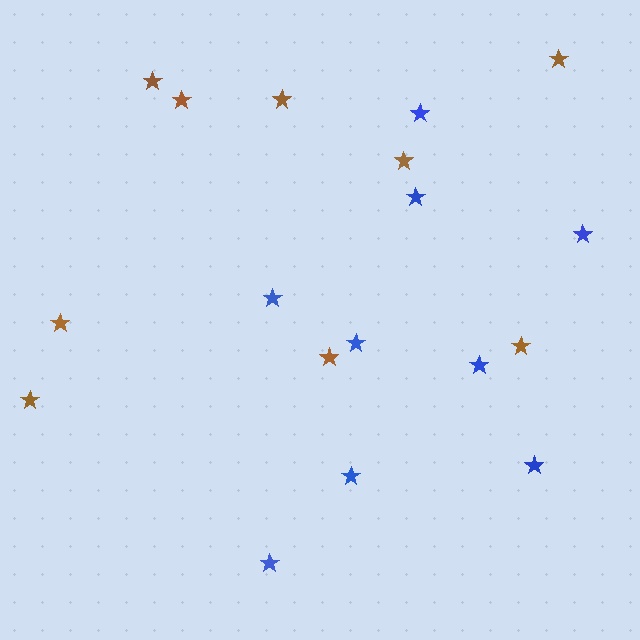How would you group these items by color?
There are 2 groups: one group of blue stars (9) and one group of brown stars (9).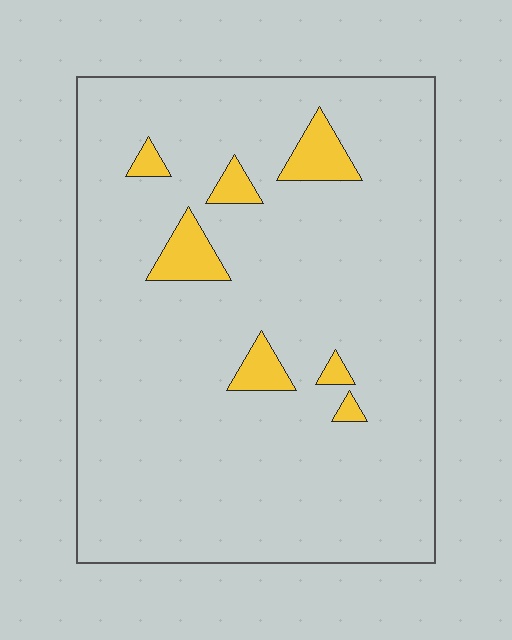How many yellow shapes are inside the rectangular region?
7.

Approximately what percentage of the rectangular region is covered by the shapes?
Approximately 5%.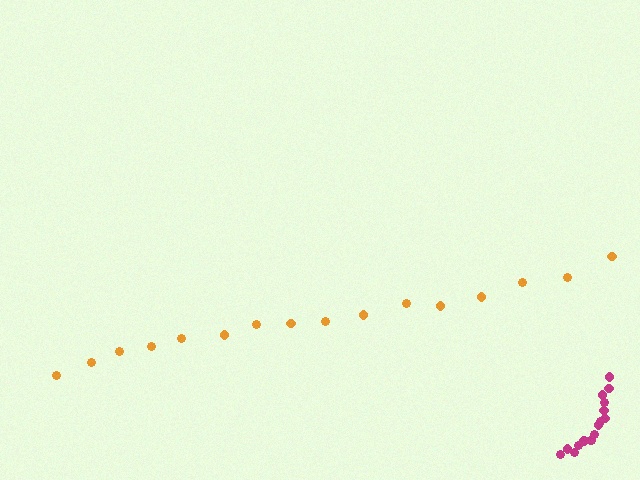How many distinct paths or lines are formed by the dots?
There are 2 distinct paths.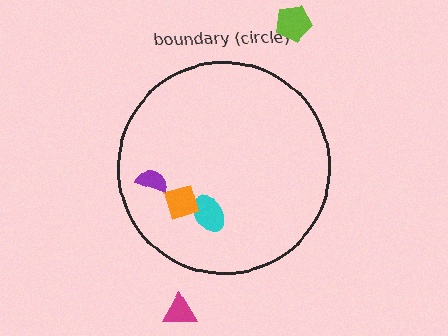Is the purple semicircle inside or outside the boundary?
Inside.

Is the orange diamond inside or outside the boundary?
Inside.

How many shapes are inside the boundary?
3 inside, 2 outside.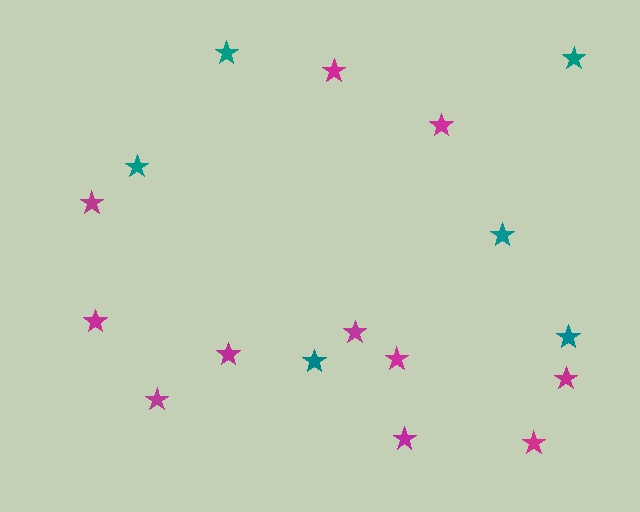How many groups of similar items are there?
There are 2 groups: one group of teal stars (6) and one group of magenta stars (11).